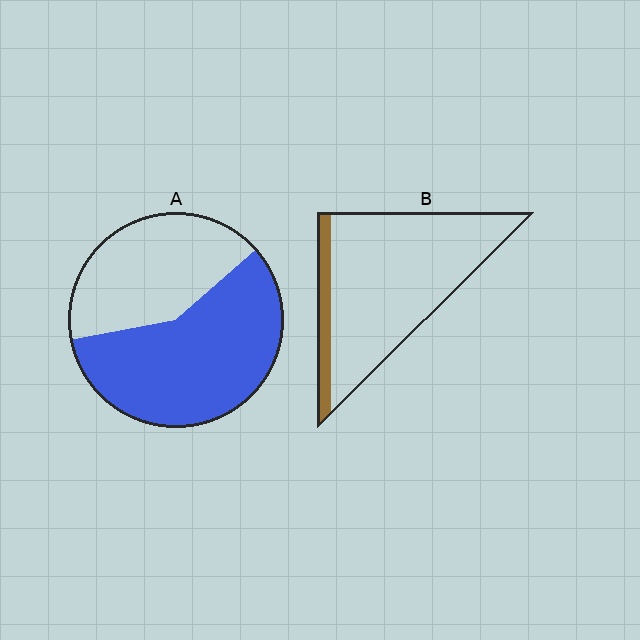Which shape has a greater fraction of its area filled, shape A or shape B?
Shape A.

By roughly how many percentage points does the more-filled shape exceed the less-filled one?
By roughly 45 percentage points (A over B).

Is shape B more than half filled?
No.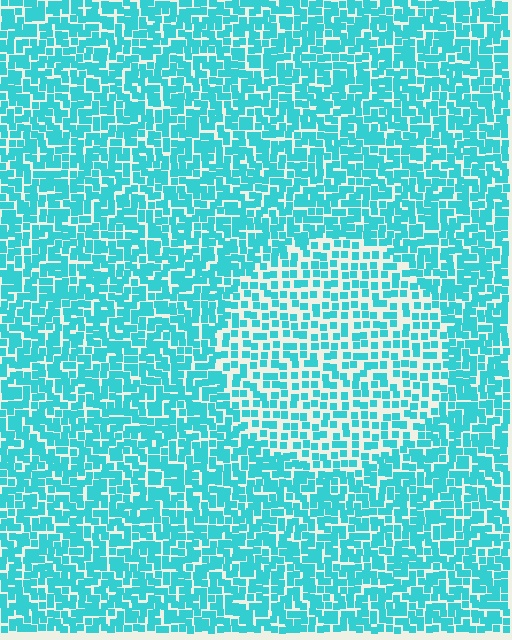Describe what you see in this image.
The image contains small cyan elements arranged at two different densities. A circle-shaped region is visible where the elements are less densely packed than the surrounding area.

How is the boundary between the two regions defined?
The boundary is defined by a change in element density (approximately 1.7x ratio). All elements are the same color, size, and shape.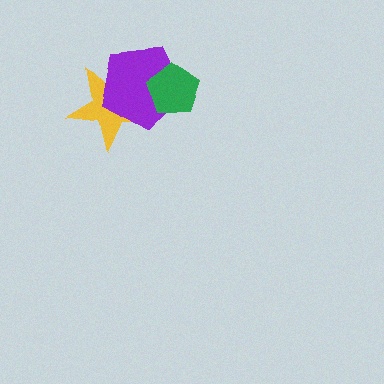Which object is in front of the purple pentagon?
The green pentagon is in front of the purple pentagon.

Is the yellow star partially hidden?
Yes, it is partially covered by another shape.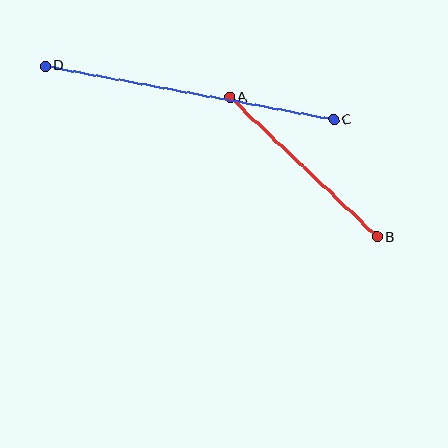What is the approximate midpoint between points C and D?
The midpoint is at approximately (190, 93) pixels.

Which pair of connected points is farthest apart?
Points C and D are farthest apart.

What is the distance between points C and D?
The distance is approximately 294 pixels.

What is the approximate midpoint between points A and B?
The midpoint is at approximately (303, 167) pixels.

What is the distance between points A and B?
The distance is approximately 203 pixels.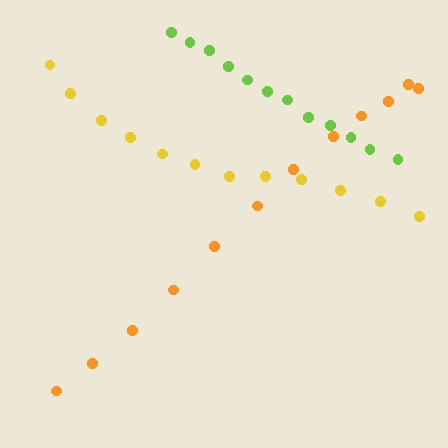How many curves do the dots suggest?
There are 3 distinct paths.